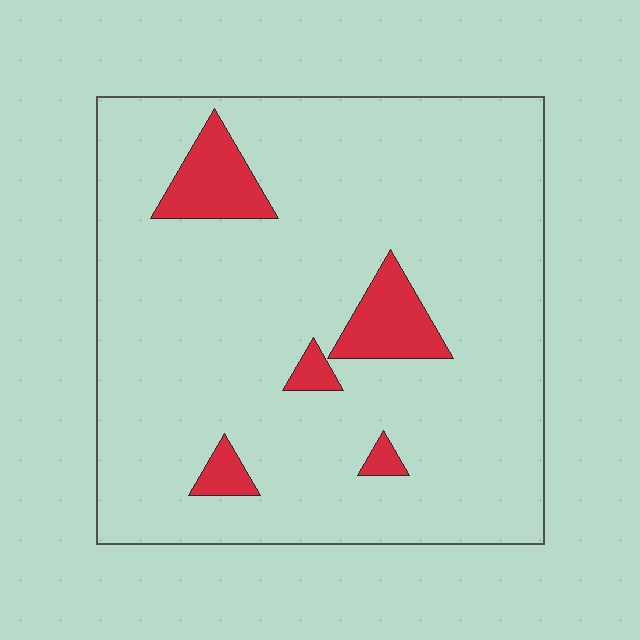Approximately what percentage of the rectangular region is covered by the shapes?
Approximately 10%.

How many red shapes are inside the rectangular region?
5.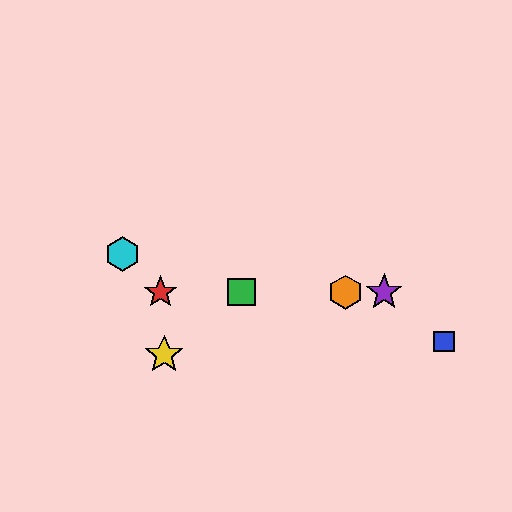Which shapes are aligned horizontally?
The red star, the green square, the purple star, the orange hexagon are aligned horizontally.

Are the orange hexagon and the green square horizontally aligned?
Yes, both are at y≈292.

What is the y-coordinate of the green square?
The green square is at y≈292.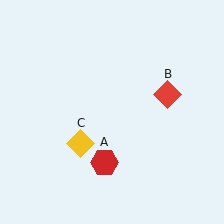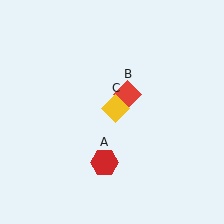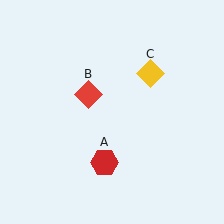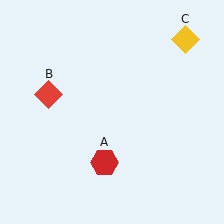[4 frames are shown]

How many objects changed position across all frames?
2 objects changed position: red diamond (object B), yellow diamond (object C).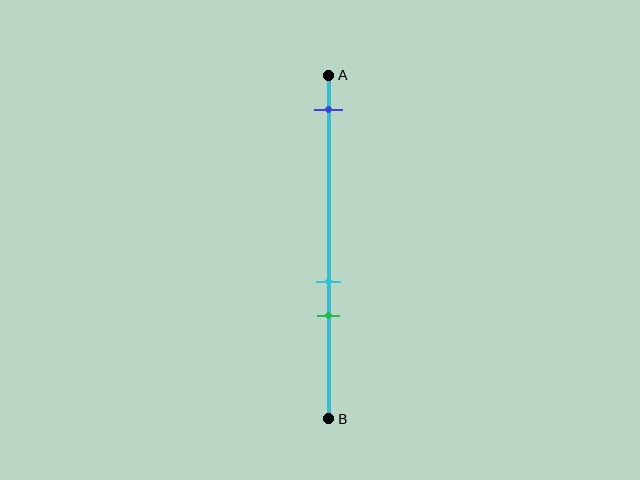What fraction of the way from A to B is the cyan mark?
The cyan mark is approximately 60% (0.6) of the way from A to B.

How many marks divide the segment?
There are 3 marks dividing the segment.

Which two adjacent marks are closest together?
The cyan and green marks are the closest adjacent pair.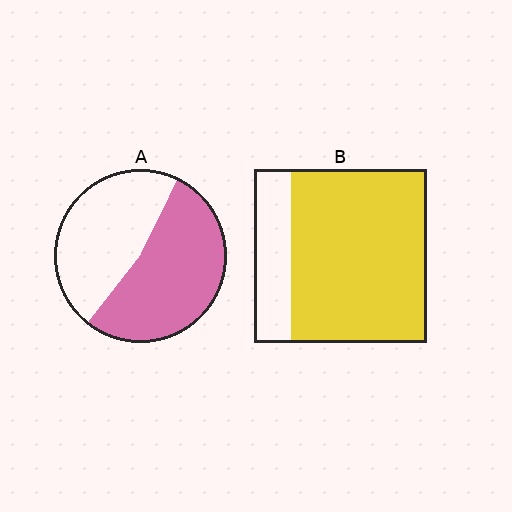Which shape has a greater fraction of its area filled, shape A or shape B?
Shape B.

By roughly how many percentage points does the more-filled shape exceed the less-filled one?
By roughly 25 percentage points (B over A).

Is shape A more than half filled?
Roughly half.